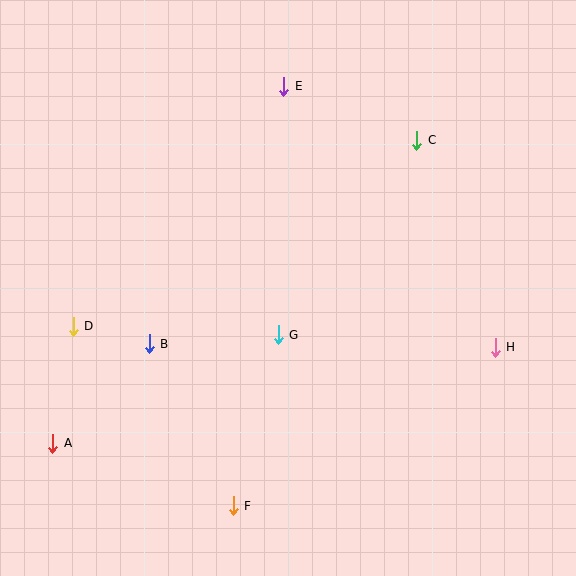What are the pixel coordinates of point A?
Point A is at (53, 443).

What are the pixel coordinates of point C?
Point C is at (417, 140).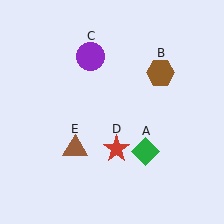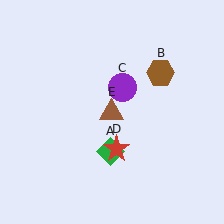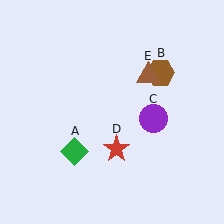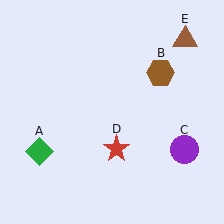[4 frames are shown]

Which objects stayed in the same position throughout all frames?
Brown hexagon (object B) and red star (object D) remained stationary.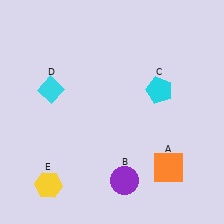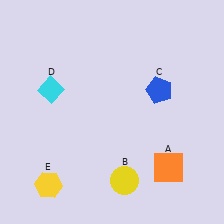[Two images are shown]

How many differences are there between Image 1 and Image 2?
There are 2 differences between the two images.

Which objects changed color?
B changed from purple to yellow. C changed from cyan to blue.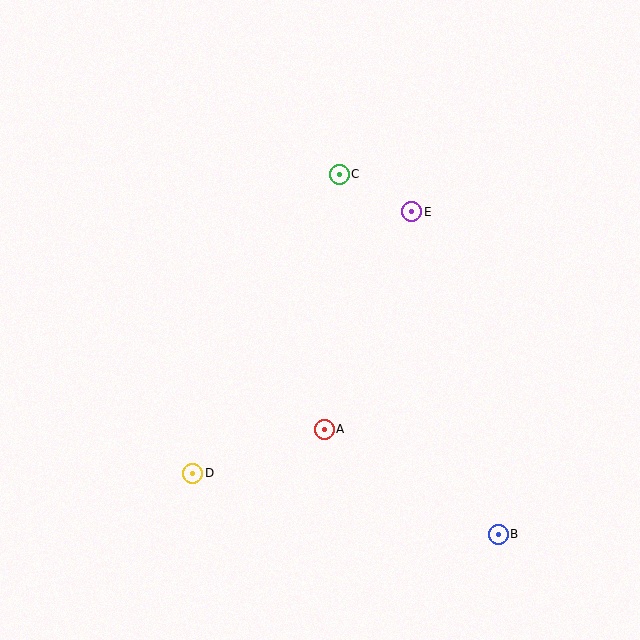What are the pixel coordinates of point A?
Point A is at (324, 429).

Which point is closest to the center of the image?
Point A at (324, 429) is closest to the center.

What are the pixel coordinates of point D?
Point D is at (193, 473).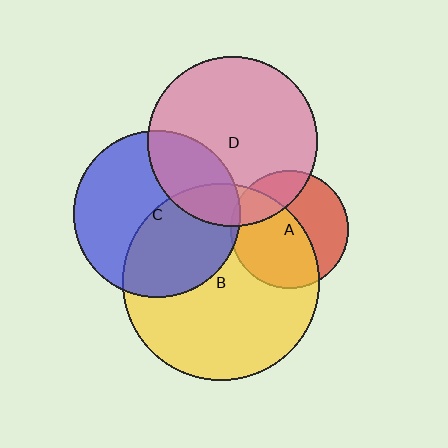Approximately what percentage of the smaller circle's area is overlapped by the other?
Approximately 15%.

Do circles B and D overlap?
Yes.